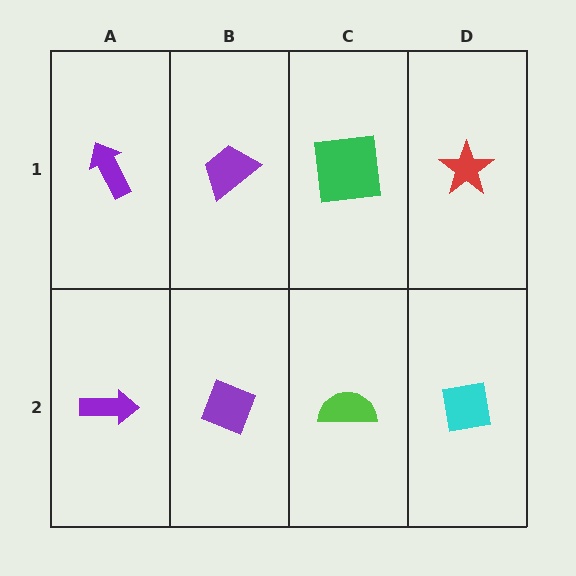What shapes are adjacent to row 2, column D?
A red star (row 1, column D), a lime semicircle (row 2, column C).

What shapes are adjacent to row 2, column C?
A green square (row 1, column C), a purple diamond (row 2, column B), a cyan square (row 2, column D).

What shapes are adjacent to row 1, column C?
A lime semicircle (row 2, column C), a purple trapezoid (row 1, column B), a red star (row 1, column D).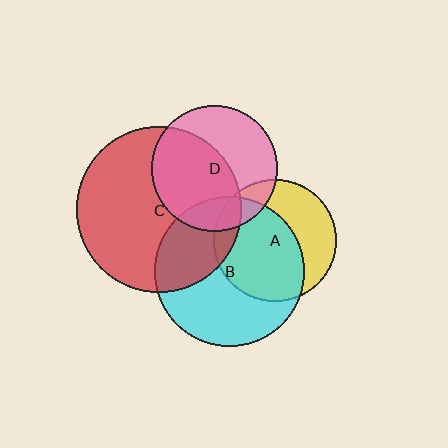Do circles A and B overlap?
Yes.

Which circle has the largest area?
Circle C (red).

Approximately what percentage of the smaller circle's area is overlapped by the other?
Approximately 60%.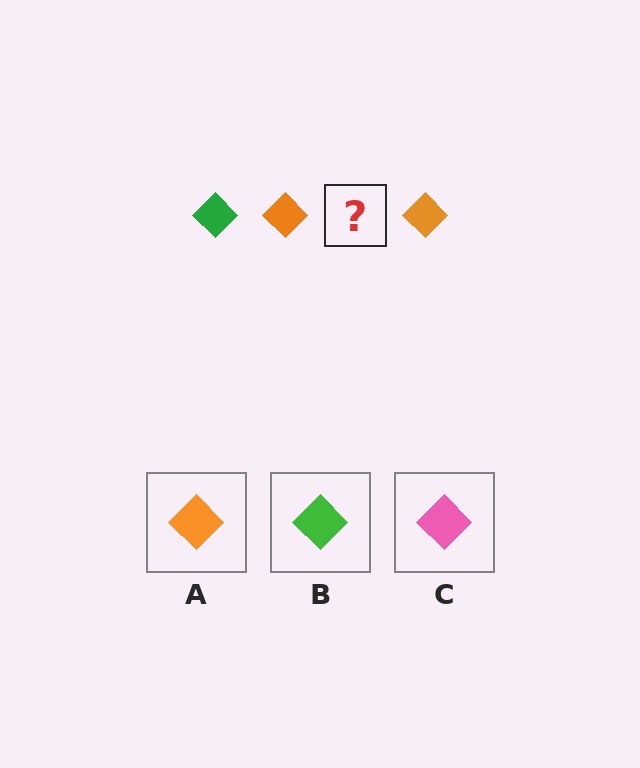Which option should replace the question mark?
Option B.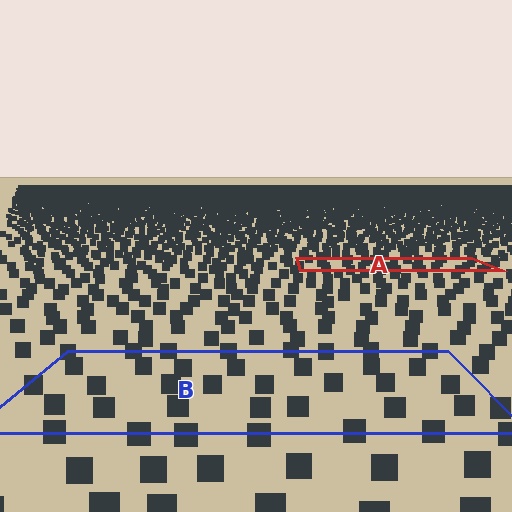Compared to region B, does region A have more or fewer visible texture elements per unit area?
Region A has more texture elements per unit area — they are packed more densely because it is farther away.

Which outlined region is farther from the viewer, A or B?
Region A is farther from the viewer — the texture elements inside it appear smaller and more densely packed.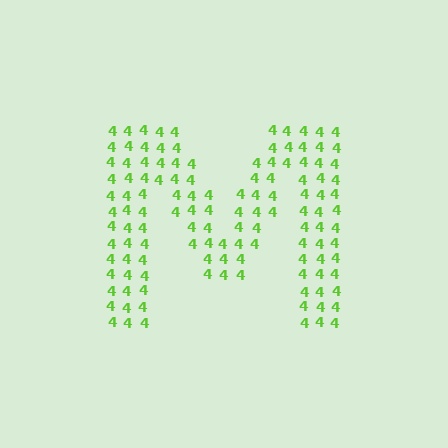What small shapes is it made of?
It is made of small digit 4's.